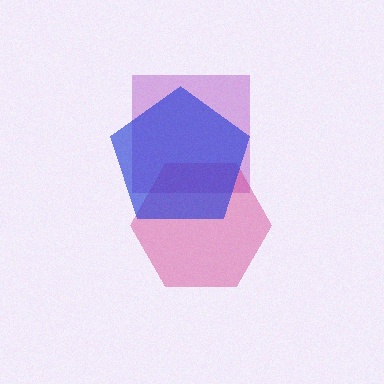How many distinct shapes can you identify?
There are 3 distinct shapes: a purple square, a magenta hexagon, a blue pentagon.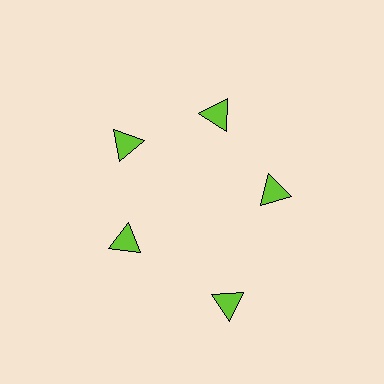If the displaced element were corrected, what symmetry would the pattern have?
It would have 5-fold rotational symmetry — the pattern would map onto itself every 72 degrees.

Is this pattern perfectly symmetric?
No. The 5 lime triangles are arranged in a ring, but one element near the 5 o'clock position is pushed outward from the center, breaking the 5-fold rotational symmetry.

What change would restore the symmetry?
The symmetry would be restored by moving it inward, back onto the ring so that all 5 triangles sit at equal angles and equal distance from the center.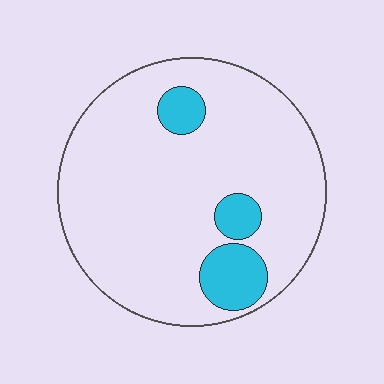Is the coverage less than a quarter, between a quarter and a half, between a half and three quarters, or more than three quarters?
Less than a quarter.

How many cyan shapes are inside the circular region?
3.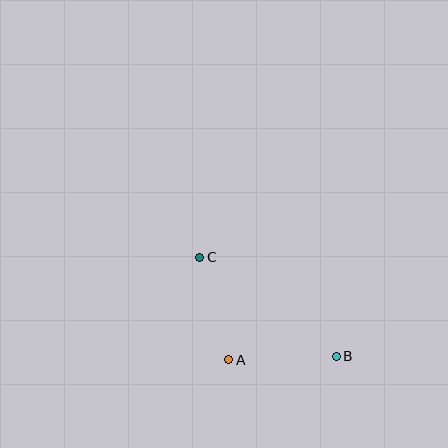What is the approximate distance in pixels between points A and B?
The distance between A and B is approximately 108 pixels.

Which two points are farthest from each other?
Points B and C are farthest from each other.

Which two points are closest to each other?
Points A and C are closest to each other.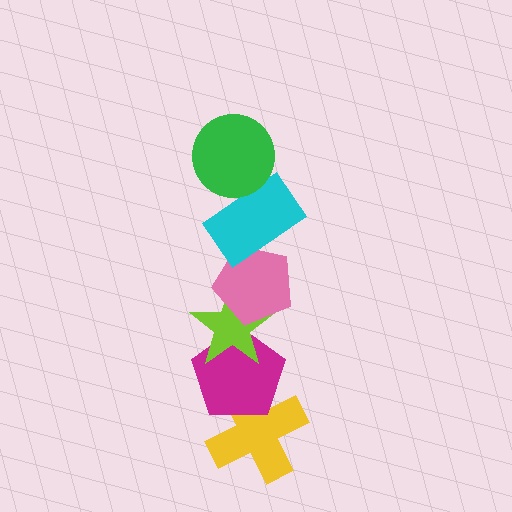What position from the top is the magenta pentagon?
The magenta pentagon is 5th from the top.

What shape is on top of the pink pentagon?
The cyan rectangle is on top of the pink pentagon.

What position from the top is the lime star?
The lime star is 4th from the top.